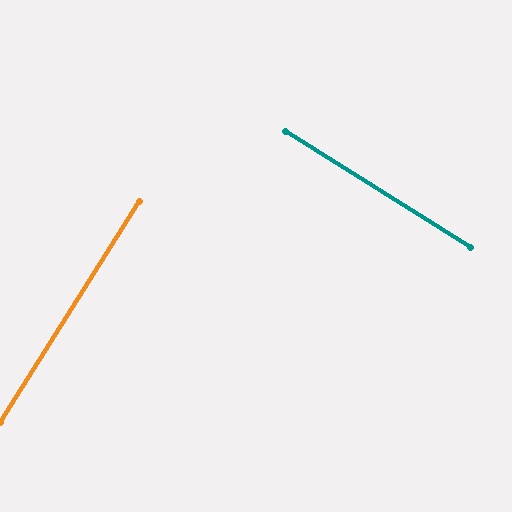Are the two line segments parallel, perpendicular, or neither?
Perpendicular — they meet at approximately 90°.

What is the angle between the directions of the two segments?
Approximately 90 degrees.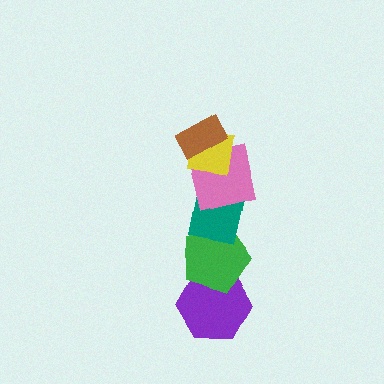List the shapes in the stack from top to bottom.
From top to bottom: the brown rectangle, the yellow square, the pink square, the teal square, the green pentagon, the purple hexagon.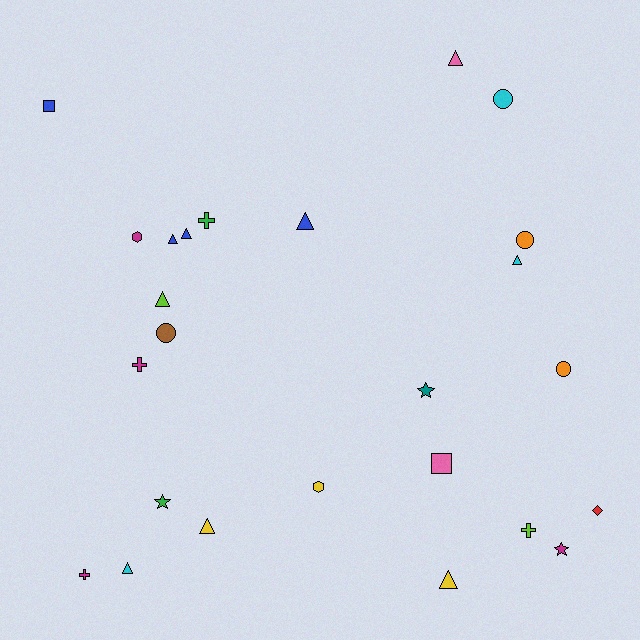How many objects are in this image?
There are 25 objects.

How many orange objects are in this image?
There are 2 orange objects.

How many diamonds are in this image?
There is 1 diamond.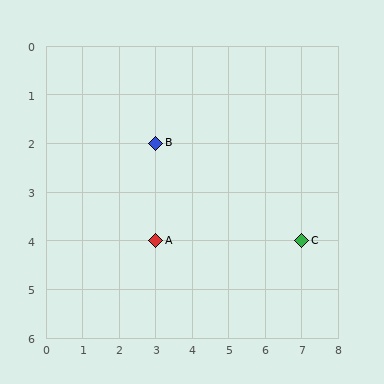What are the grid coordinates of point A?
Point A is at grid coordinates (3, 4).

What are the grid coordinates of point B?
Point B is at grid coordinates (3, 2).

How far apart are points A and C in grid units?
Points A and C are 4 columns apart.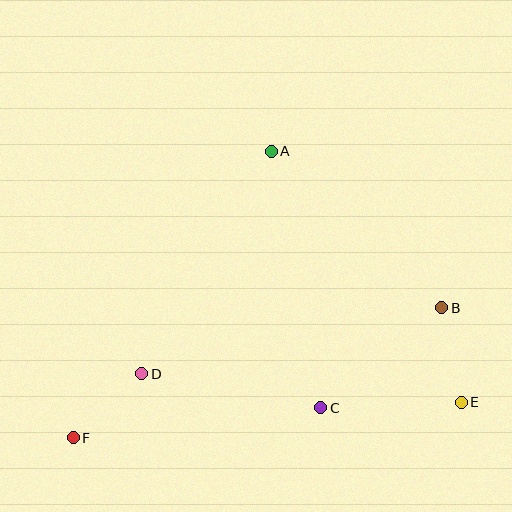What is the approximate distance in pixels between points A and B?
The distance between A and B is approximately 232 pixels.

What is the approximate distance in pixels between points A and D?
The distance between A and D is approximately 257 pixels.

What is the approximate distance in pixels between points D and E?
The distance between D and E is approximately 321 pixels.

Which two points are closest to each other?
Points D and F are closest to each other.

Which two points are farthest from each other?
Points B and F are farthest from each other.